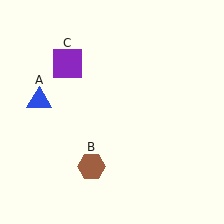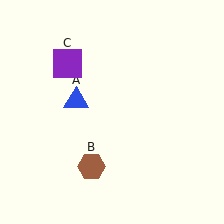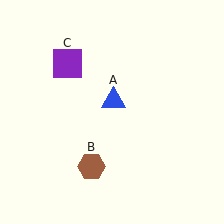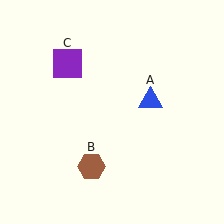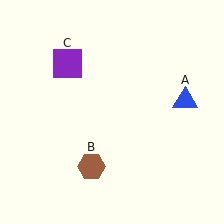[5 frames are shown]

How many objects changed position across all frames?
1 object changed position: blue triangle (object A).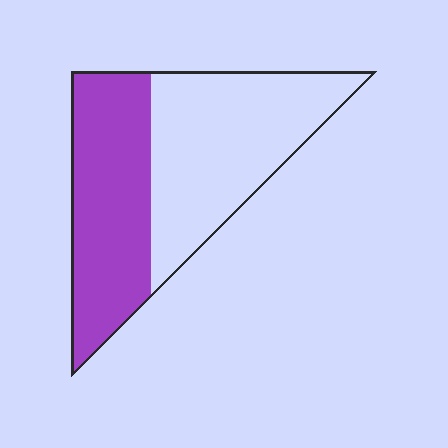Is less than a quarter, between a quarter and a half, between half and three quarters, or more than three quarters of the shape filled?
Between a quarter and a half.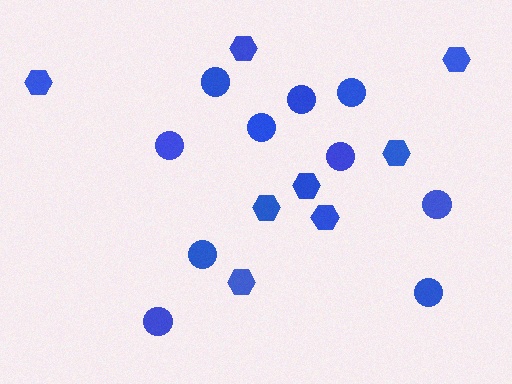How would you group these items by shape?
There are 2 groups: one group of hexagons (8) and one group of circles (10).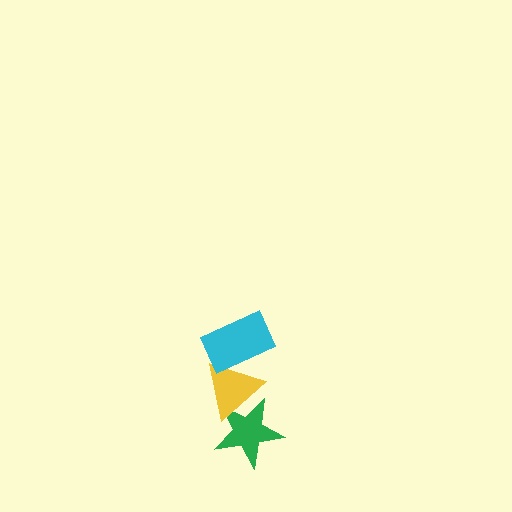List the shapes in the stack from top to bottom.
From top to bottom: the cyan rectangle, the yellow triangle, the green star.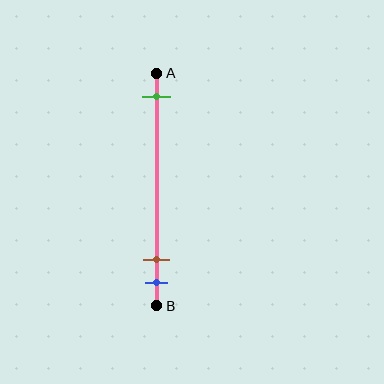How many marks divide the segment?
There are 3 marks dividing the segment.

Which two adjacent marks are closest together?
The brown and blue marks are the closest adjacent pair.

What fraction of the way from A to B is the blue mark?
The blue mark is approximately 90% (0.9) of the way from A to B.